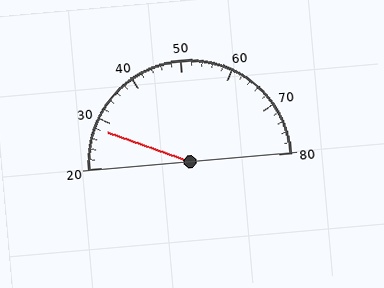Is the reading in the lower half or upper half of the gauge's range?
The reading is in the lower half of the range (20 to 80).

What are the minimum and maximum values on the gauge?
The gauge ranges from 20 to 80.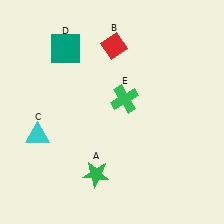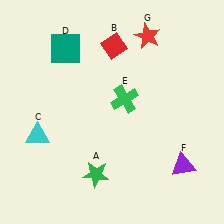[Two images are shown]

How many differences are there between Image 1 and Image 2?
There are 2 differences between the two images.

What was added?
A purple triangle (F), a red star (G) were added in Image 2.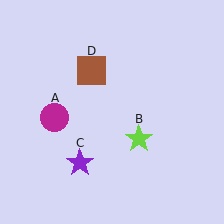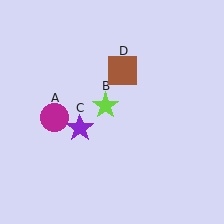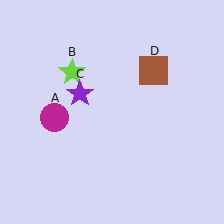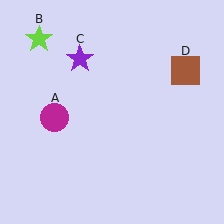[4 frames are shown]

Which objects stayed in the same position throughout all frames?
Magenta circle (object A) remained stationary.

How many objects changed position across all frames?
3 objects changed position: lime star (object B), purple star (object C), brown square (object D).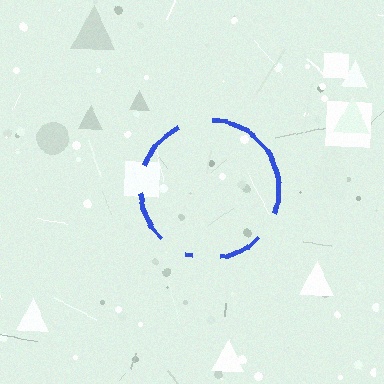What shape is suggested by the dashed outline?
The dashed outline suggests a circle.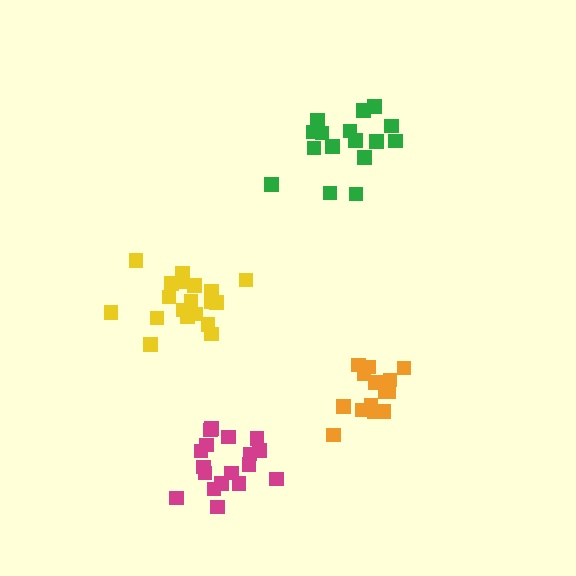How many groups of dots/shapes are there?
There are 4 groups.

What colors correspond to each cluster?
The clusters are colored: green, yellow, orange, magenta.